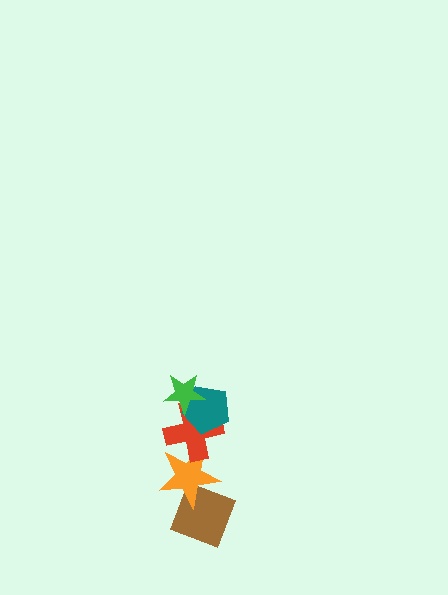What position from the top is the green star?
The green star is 1st from the top.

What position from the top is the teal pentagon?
The teal pentagon is 2nd from the top.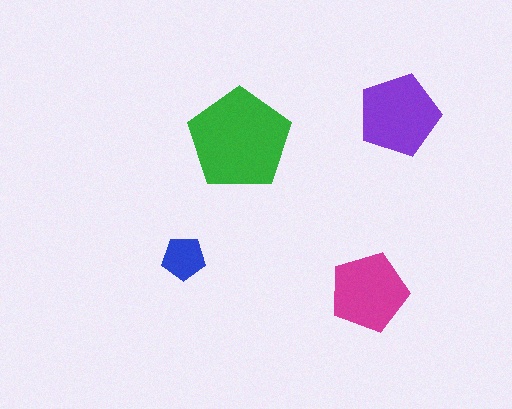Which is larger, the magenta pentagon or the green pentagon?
The green one.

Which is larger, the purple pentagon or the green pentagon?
The green one.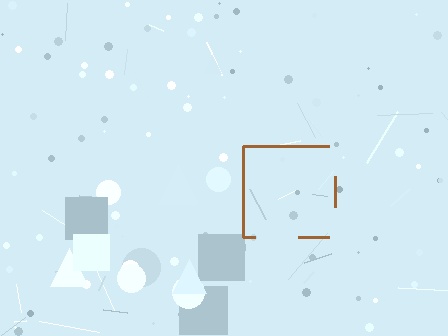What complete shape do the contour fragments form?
The contour fragments form a square.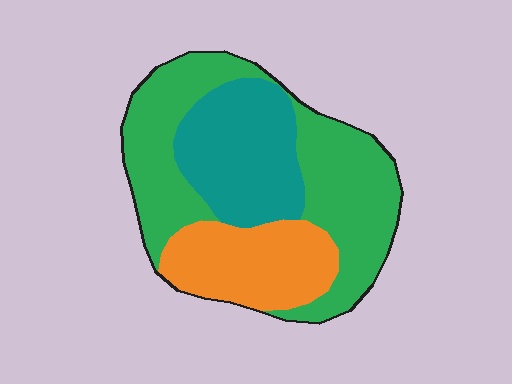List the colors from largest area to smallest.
From largest to smallest: green, teal, orange.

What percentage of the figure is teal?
Teal takes up between a quarter and a half of the figure.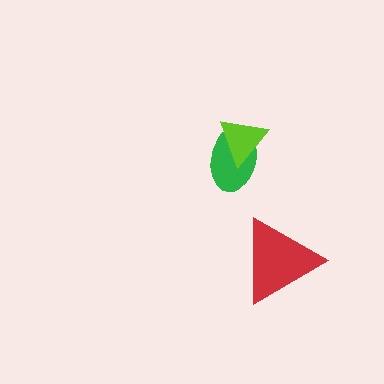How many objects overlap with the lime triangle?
1 object overlaps with the lime triangle.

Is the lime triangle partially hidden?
No, no other shape covers it.